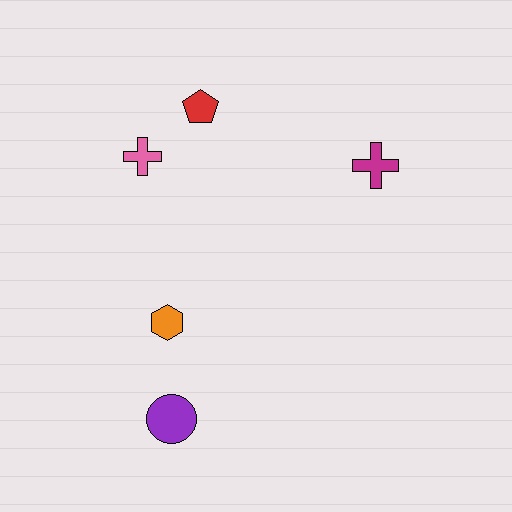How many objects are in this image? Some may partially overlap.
There are 5 objects.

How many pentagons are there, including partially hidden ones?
There is 1 pentagon.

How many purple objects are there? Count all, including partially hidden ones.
There is 1 purple object.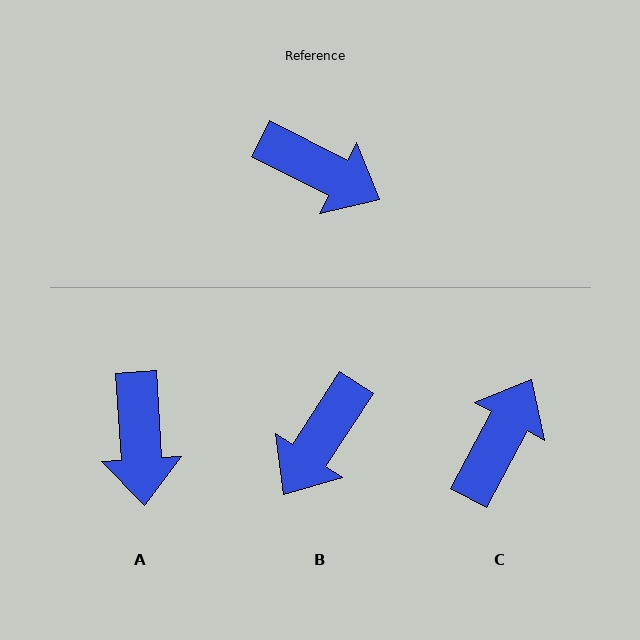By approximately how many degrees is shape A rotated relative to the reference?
Approximately 59 degrees clockwise.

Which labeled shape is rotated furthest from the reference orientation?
B, about 96 degrees away.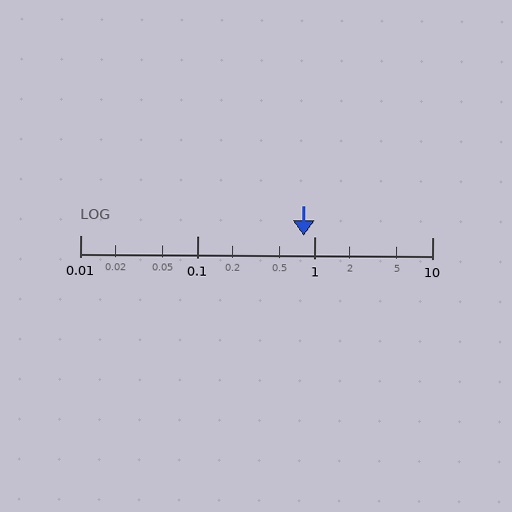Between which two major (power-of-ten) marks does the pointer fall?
The pointer is between 0.1 and 1.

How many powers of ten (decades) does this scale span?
The scale spans 3 decades, from 0.01 to 10.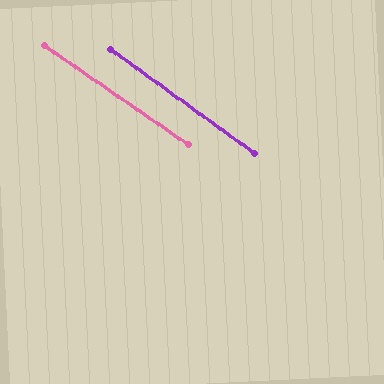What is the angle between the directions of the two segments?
Approximately 1 degree.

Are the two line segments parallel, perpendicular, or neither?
Parallel — their directions differ by only 1.5°.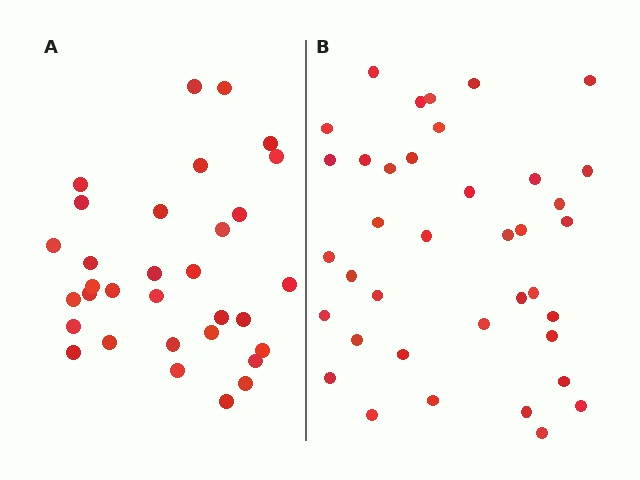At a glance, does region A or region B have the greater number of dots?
Region B (the right region) has more dots.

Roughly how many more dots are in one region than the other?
Region B has about 6 more dots than region A.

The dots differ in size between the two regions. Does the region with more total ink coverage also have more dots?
No. Region A has more total ink coverage because its dots are larger, but region B actually contains more individual dots. Total area can be misleading — the number of items is what matters here.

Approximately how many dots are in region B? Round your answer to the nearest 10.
About 40 dots. (The exact count is 38, which rounds to 40.)